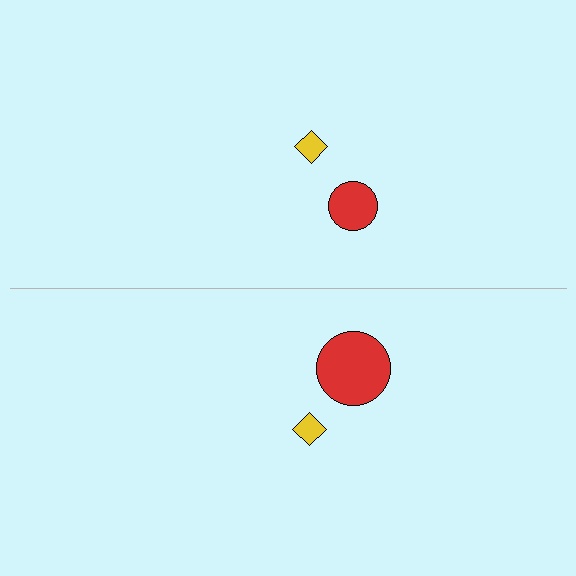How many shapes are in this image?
There are 4 shapes in this image.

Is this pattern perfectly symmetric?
No, the pattern is not perfectly symmetric. The red circle on the bottom side has a different size than its mirror counterpart.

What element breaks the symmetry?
The red circle on the bottom side has a different size than its mirror counterpart.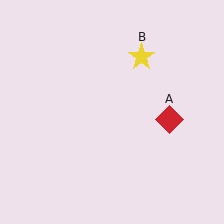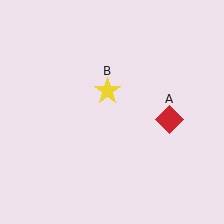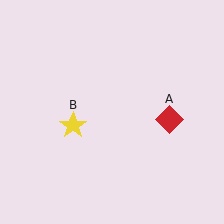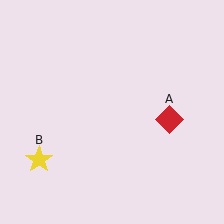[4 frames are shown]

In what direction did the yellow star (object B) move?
The yellow star (object B) moved down and to the left.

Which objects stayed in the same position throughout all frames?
Red diamond (object A) remained stationary.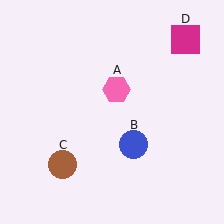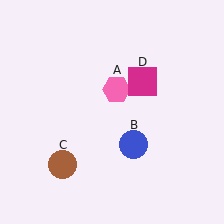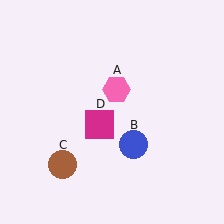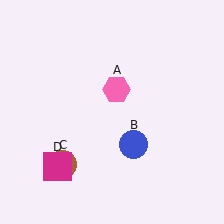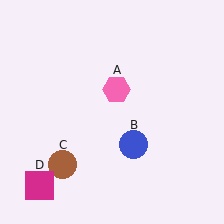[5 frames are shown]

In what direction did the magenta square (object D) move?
The magenta square (object D) moved down and to the left.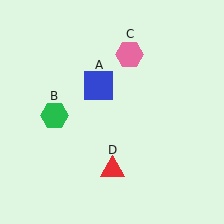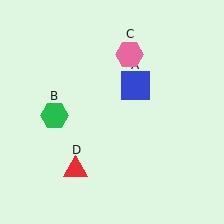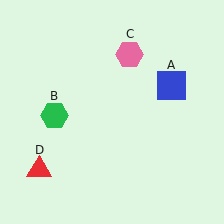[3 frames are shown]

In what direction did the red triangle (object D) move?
The red triangle (object D) moved left.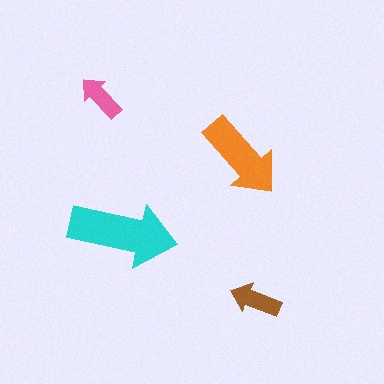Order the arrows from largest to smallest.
the cyan one, the orange one, the brown one, the pink one.